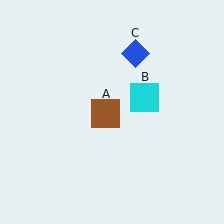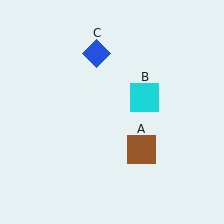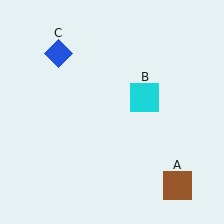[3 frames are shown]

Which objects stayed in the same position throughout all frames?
Cyan square (object B) remained stationary.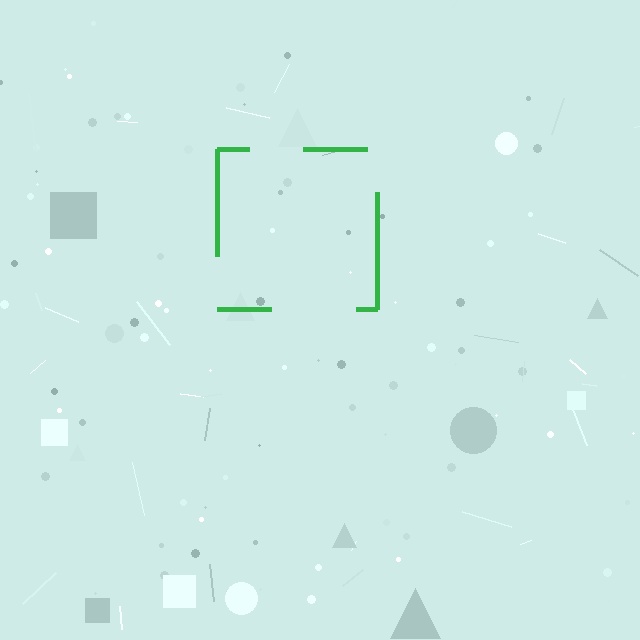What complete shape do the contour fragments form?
The contour fragments form a square.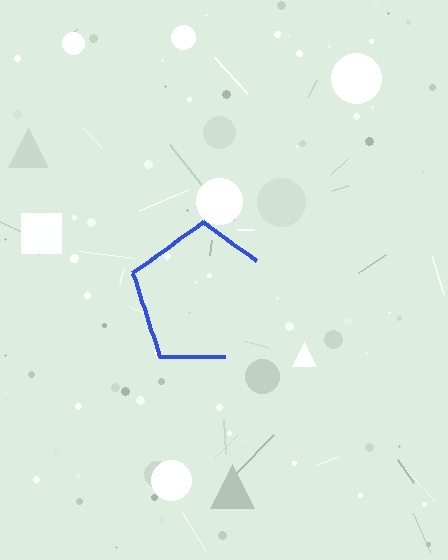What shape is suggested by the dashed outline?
The dashed outline suggests a pentagon.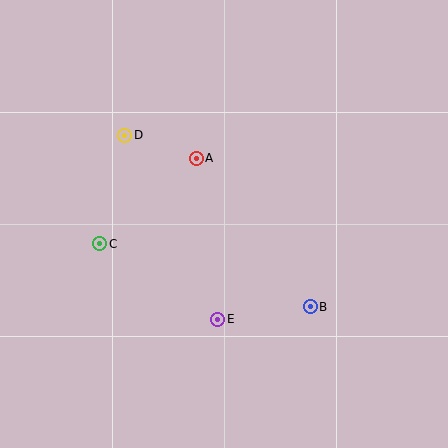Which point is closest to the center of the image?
Point A at (196, 158) is closest to the center.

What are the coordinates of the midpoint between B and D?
The midpoint between B and D is at (218, 221).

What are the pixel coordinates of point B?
Point B is at (310, 307).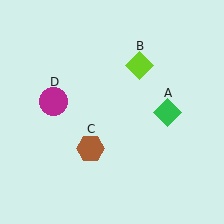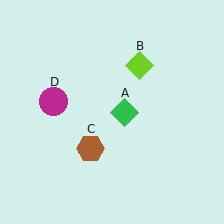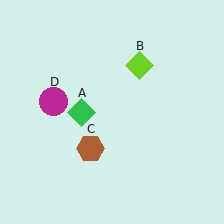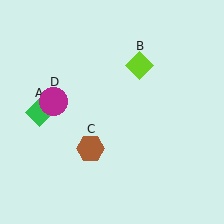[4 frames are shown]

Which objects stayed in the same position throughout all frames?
Lime diamond (object B) and brown hexagon (object C) and magenta circle (object D) remained stationary.